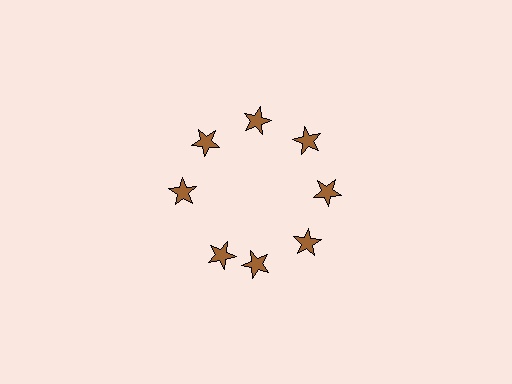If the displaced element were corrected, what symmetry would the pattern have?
It would have 8-fold rotational symmetry — the pattern would map onto itself every 45 degrees.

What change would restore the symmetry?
The symmetry would be restored by rotating it back into even spacing with its neighbors so that all 8 stars sit at equal angles and equal distance from the center.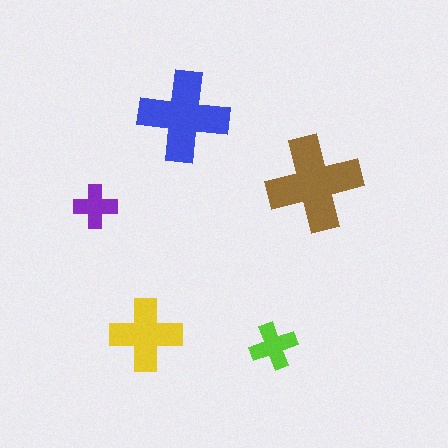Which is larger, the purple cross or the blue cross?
The blue one.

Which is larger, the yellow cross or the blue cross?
The blue one.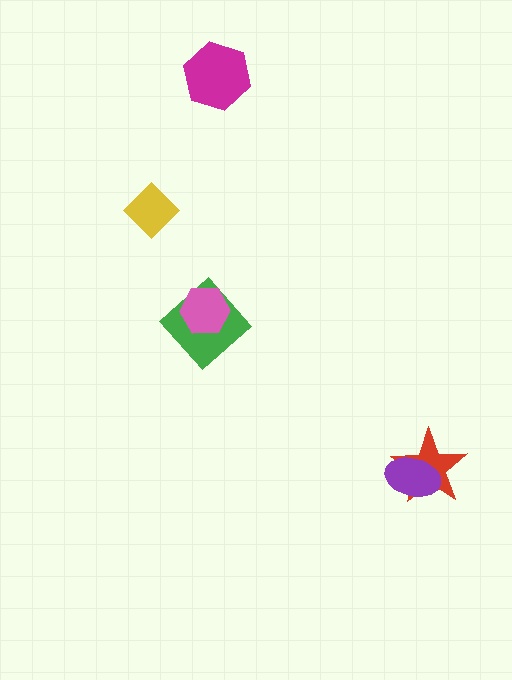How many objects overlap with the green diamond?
1 object overlaps with the green diamond.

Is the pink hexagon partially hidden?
No, no other shape covers it.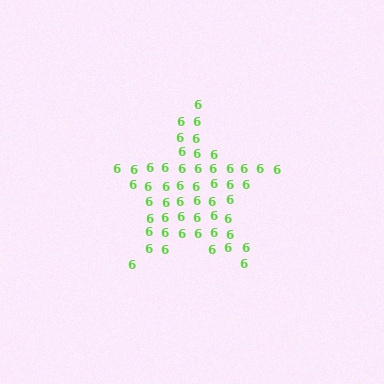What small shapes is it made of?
It is made of small digit 6's.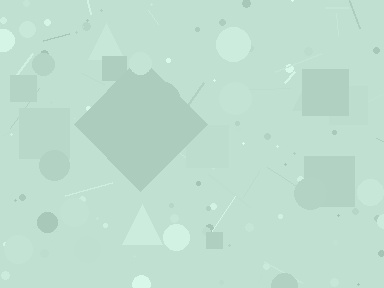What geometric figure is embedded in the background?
A diamond is embedded in the background.